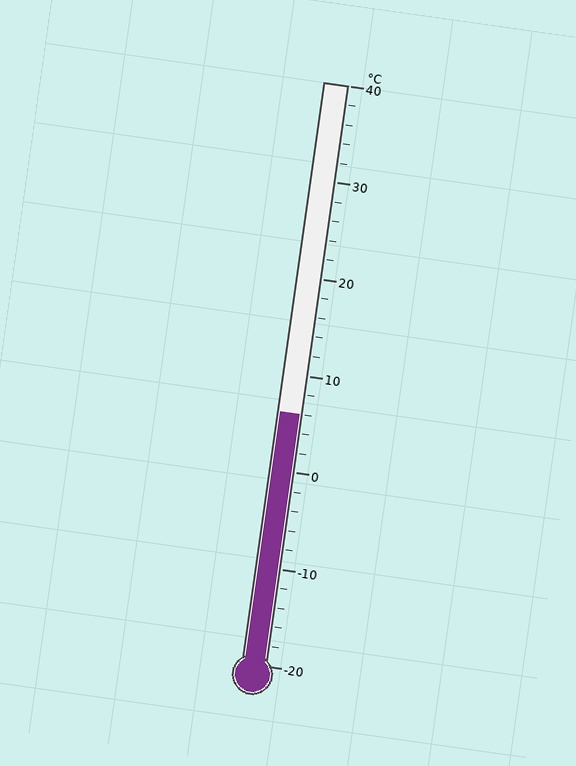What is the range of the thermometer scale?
The thermometer scale ranges from -20°C to 40°C.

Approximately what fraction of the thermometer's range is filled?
The thermometer is filled to approximately 45% of its range.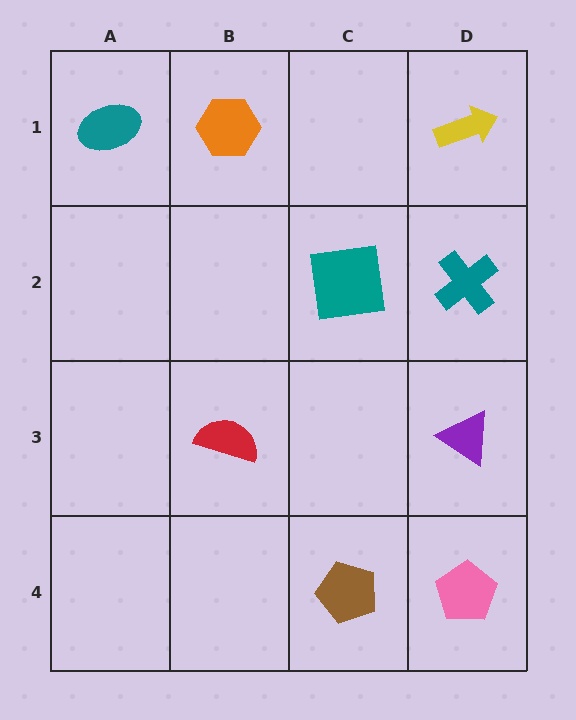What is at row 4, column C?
A brown pentagon.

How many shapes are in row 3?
2 shapes.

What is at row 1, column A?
A teal ellipse.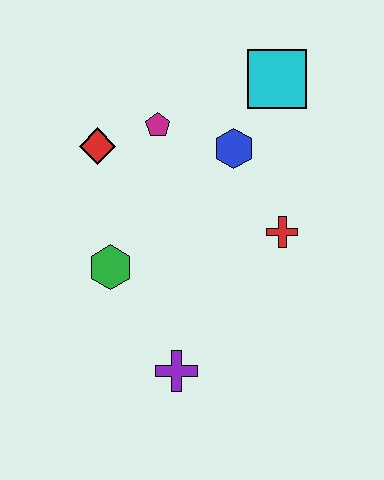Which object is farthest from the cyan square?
The purple cross is farthest from the cyan square.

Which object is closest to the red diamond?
The magenta pentagon is closest to the red diamond.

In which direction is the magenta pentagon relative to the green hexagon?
The magenta pentagon is above the green hexagon.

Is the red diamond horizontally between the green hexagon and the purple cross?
No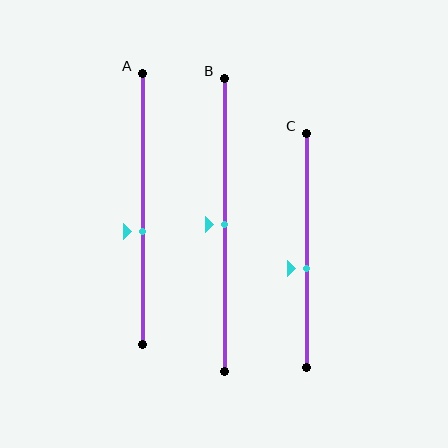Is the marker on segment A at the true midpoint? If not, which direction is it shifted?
No, the marker on segment A is shifted downward by about 8% of the segment length.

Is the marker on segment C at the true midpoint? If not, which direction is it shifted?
No, the marker on segment C is shifted downward by about 8% of the segment length.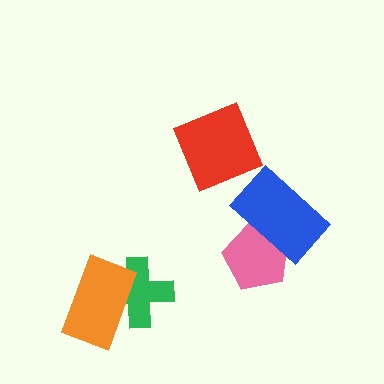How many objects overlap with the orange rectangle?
1 object overlaps with the orange rectangle.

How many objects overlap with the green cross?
1 object overlaps with the green cross.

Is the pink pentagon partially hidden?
Yes, it is partially covered by another shape.